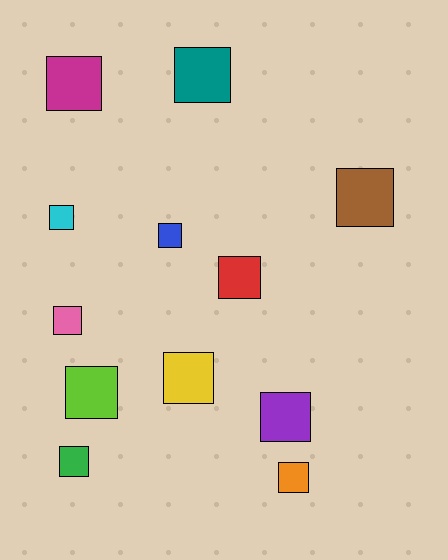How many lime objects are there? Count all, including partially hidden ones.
There is 1 lime object.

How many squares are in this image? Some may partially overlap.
There are 12 squares.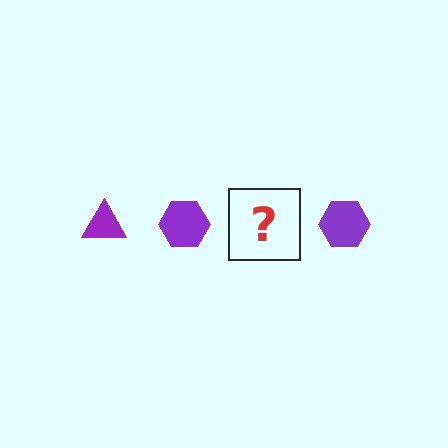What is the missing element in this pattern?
The missing element is a purple triangle.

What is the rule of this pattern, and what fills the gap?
The rule is that the pattern cycles through triangle, hexagon shapes in purple. The gap should be filled with a purple triangle.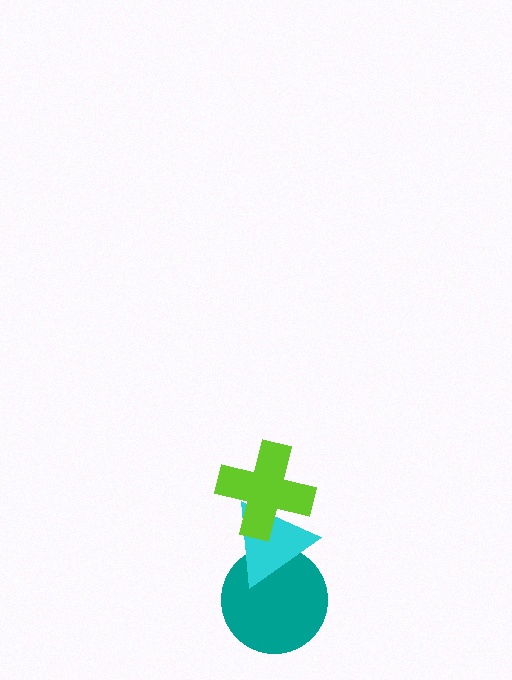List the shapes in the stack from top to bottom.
From top to bottom: the lime cross, the cyan triangle, the teal circle.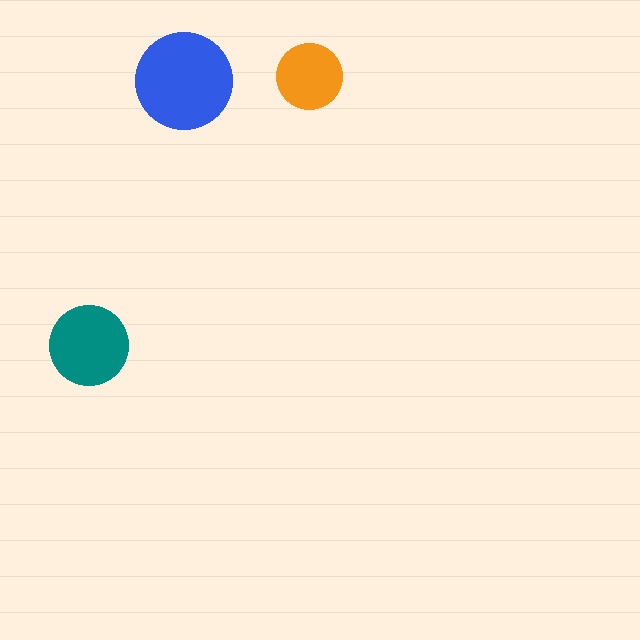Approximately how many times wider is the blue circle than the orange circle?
About 1.5 times wider.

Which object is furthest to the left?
The teal circle is leftmost.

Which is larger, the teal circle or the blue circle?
The blue one.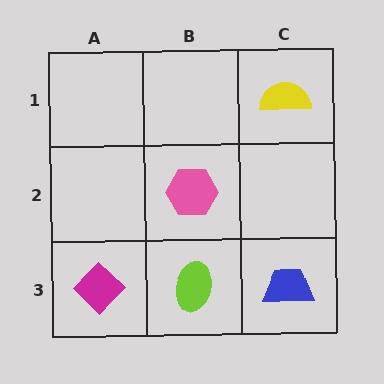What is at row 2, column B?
A pink hexagon.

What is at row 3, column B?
A lime ellipse.